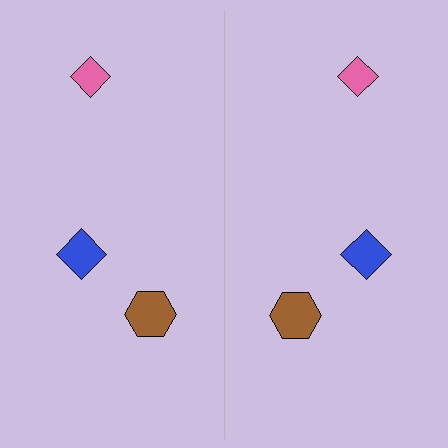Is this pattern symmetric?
Yes, this pattern has bilateral (reflection) symmetry.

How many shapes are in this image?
There are 6 shapes in this image.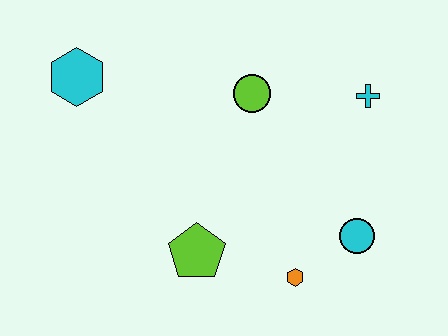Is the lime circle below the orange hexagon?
No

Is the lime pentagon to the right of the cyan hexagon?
Yes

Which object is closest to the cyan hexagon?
The lime circle is closest to the cyan hexagon.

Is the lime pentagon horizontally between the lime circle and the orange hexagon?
No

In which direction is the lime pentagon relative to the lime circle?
The lime pentagon is below the lime circle.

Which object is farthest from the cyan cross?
The cyan hexagon is farthest from the cyan cross.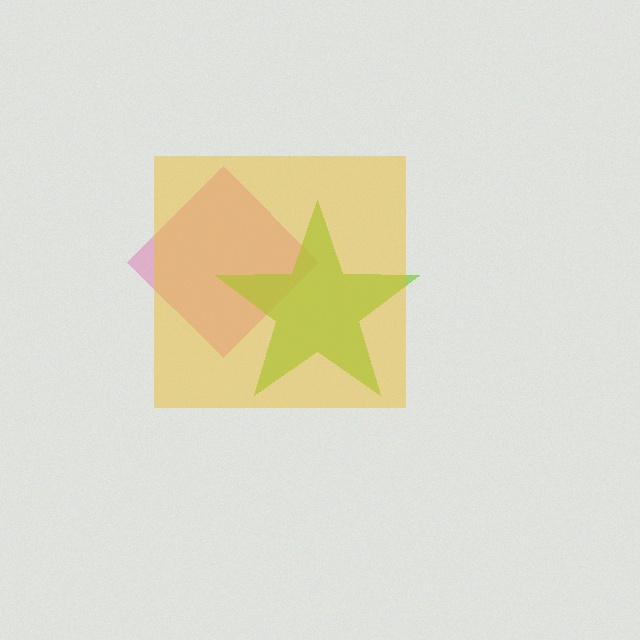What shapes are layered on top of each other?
The layered shapes are: a pink diamond, a lime star, a yellow square.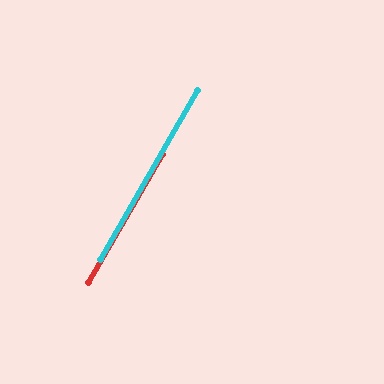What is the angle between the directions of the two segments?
Approximately 0 degrees.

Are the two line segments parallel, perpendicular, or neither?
Parallel — their directions differ by only 0.0°.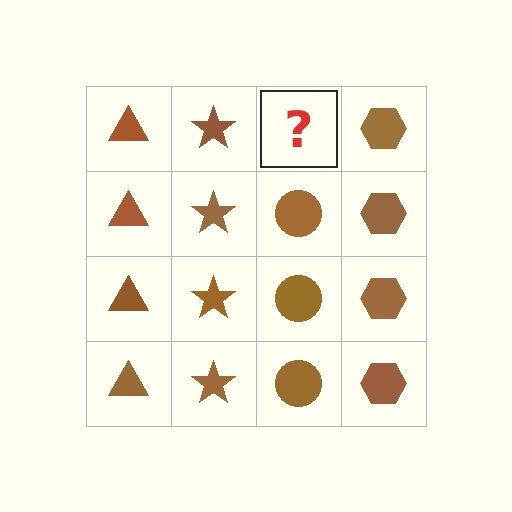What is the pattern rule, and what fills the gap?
The rule is that each column has a consistent shape. The gap should be filled with a brown circle.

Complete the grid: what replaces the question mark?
The question mark should be replaced with a brown circle.